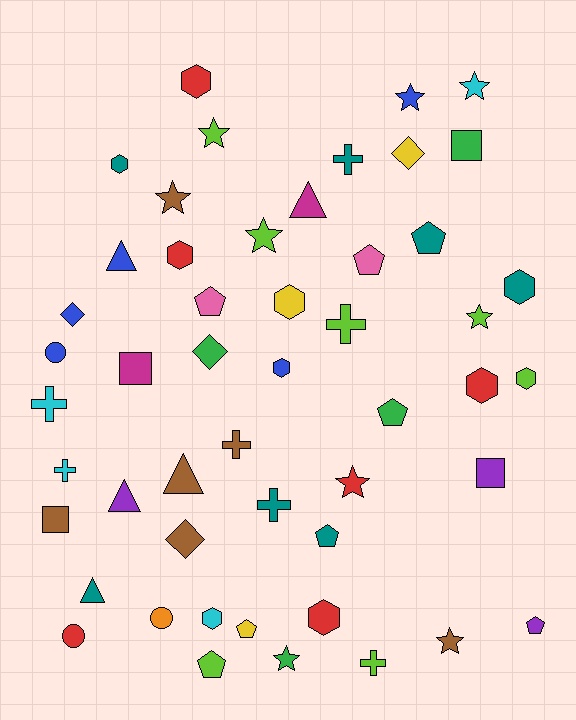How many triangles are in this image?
There are 5 triangles.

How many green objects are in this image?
There are 4 green objects.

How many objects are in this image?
There are 50 objects.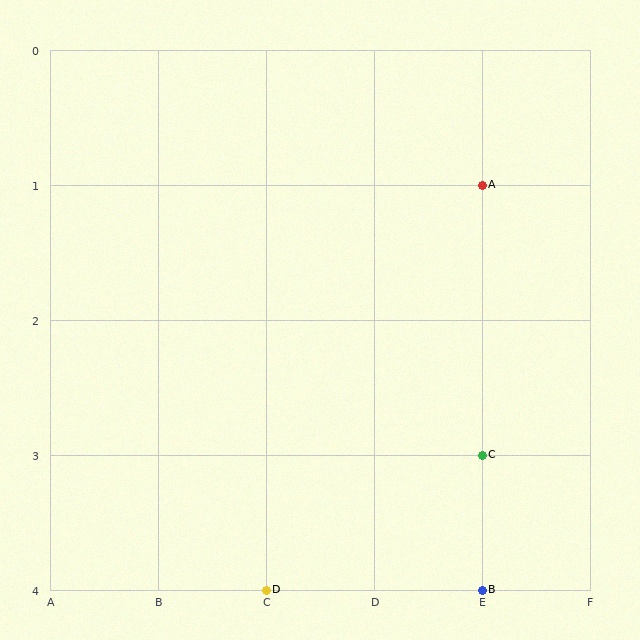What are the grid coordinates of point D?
Point D is at grid coordinates (C, 4).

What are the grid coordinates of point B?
Point B is at grid coordinates (E, 4).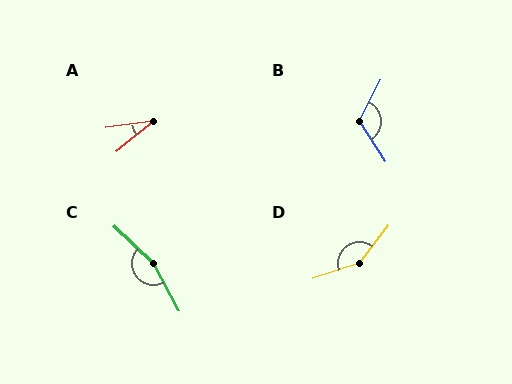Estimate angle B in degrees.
Approximately 119 degrees.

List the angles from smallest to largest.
A (31°), B (119°), D (145°), C (161°).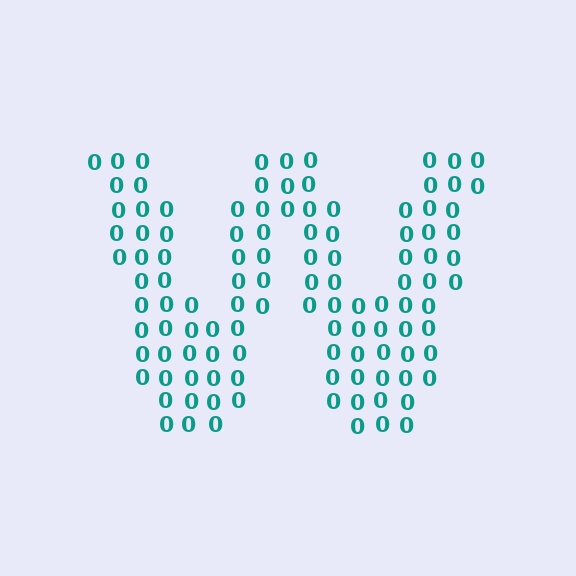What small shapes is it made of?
It is made of small digit 0's.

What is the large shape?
The large shape is the letter W.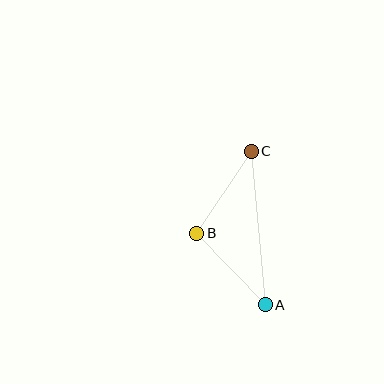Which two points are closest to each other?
Points B and C are closest to each other.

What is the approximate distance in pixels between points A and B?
The distance between A and B is approximately 99 pixels.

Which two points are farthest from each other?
Points A and C are farthest from each other.